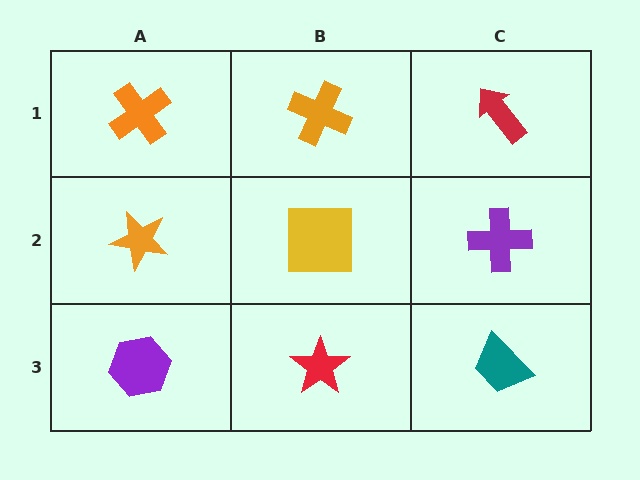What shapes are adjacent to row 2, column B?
An orange cross (row 1, column B), a red star (row 3, column B), an orange star (row 2, column A), a purple cross (row 2, column C).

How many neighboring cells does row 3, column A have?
2.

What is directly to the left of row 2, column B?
An orange star.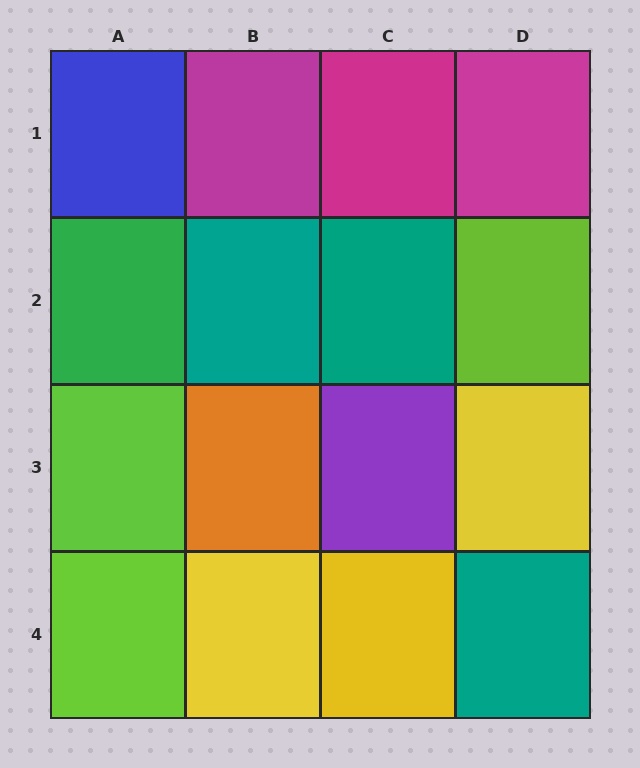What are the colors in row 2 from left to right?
Green, teal, teal, lime.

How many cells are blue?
1 cell is blue.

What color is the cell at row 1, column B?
Magenta.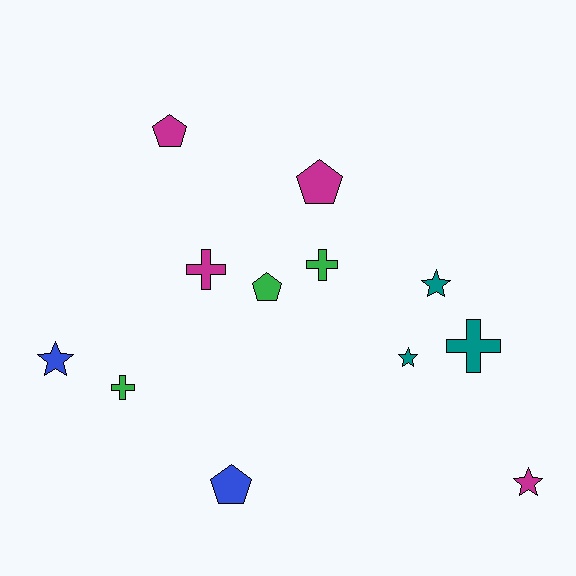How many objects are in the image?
There are 12 objects.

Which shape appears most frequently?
Pentagon, with 4 objects.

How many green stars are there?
There are no green stars.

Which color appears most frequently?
Magenta, with 4 objects.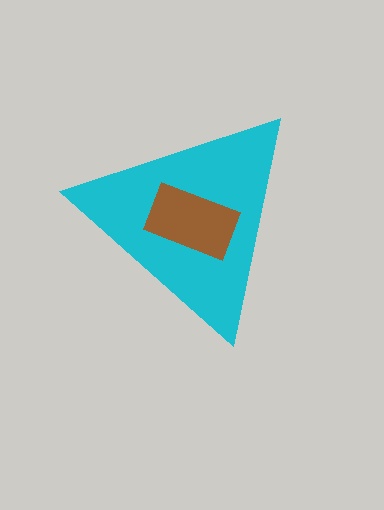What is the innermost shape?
The brown rectangle.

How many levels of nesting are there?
2.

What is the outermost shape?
The cyan triangle.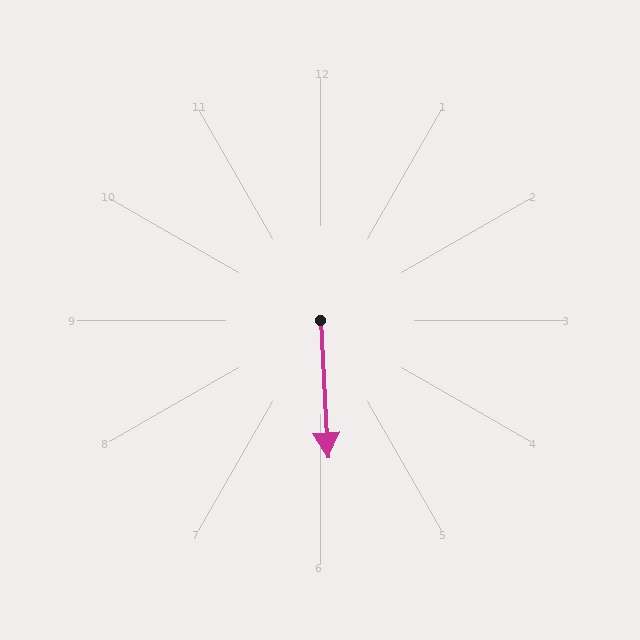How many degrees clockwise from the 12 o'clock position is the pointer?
Approximately 177 degrees.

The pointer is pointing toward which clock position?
Roughly 6 o'clock.